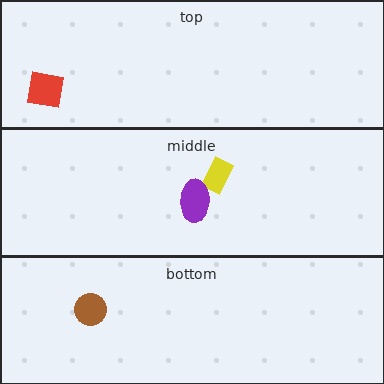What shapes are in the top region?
The red square.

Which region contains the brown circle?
The bottom region.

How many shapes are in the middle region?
2.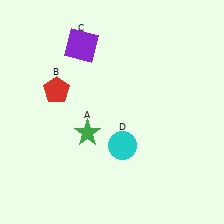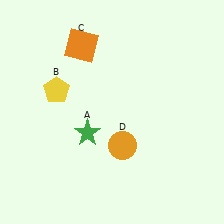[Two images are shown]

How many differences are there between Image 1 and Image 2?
There are 3 differences between the two images.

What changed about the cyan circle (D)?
In Image 1, D is cyan. In Image 2, it changed to orange.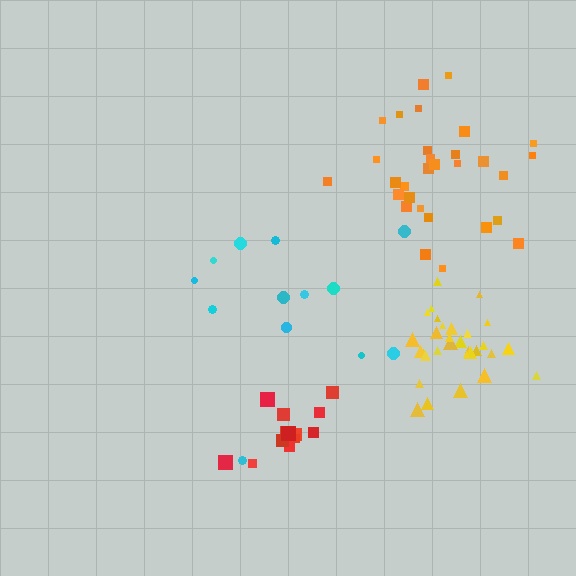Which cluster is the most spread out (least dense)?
Cyan.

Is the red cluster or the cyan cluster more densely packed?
Red.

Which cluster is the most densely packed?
Yellow.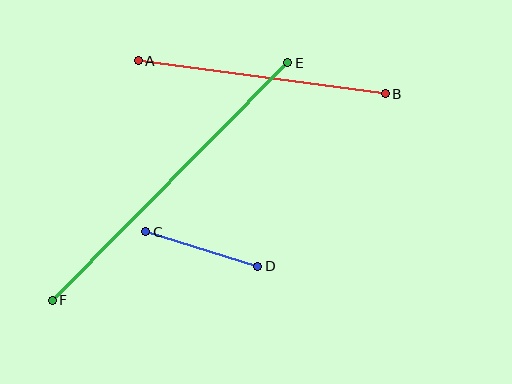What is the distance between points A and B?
The distance is approximately 249 pixels.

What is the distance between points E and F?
The distance is approximately 334 pixels.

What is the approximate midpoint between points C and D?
The midpoint is at approximately (202, 249) pixels.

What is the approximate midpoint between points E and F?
The midpoint is at approximately (170, 181) pixels.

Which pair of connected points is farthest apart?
Points E and F are farthest apart.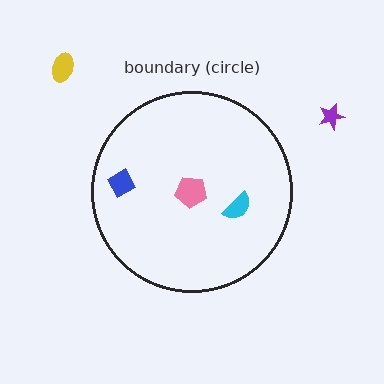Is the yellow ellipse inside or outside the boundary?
Outside.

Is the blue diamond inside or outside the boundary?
Inside.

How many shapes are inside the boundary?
3 inside, 2 outside.